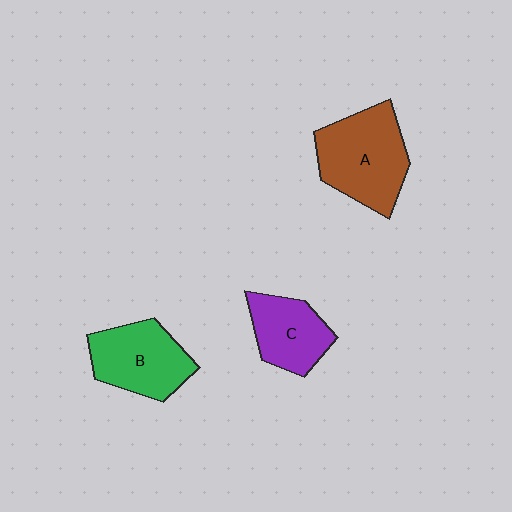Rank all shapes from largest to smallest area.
From largest to smallest: A (brown), B (green), C (purple).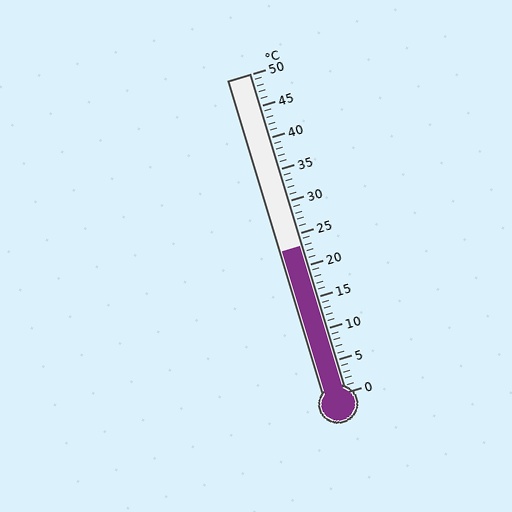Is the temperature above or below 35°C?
The temperature is below 35°C.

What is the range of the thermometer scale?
The thermometer scale ranges from 0°C to 50°C.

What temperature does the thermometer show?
The thermometer shows approximately 23°C.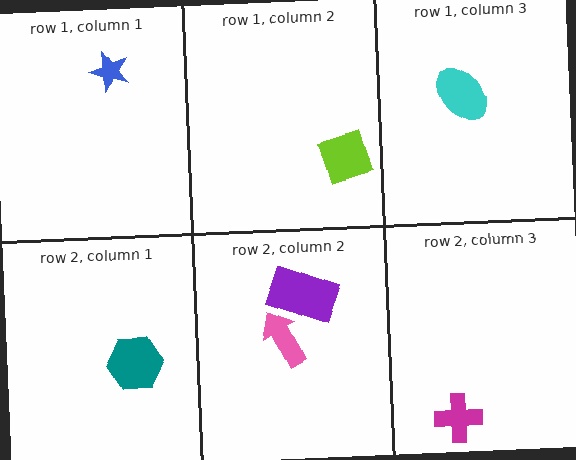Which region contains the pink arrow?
The row 2, column 2 region.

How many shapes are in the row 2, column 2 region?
2.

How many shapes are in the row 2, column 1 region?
1.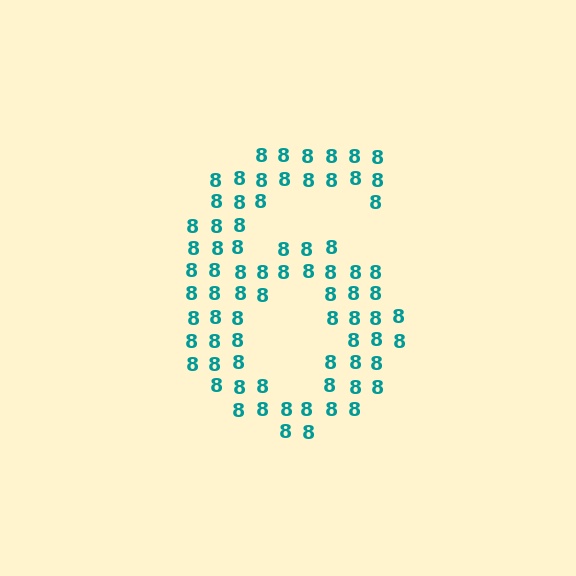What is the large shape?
The large shape is the digit 6.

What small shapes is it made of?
It is made of small digit 8's.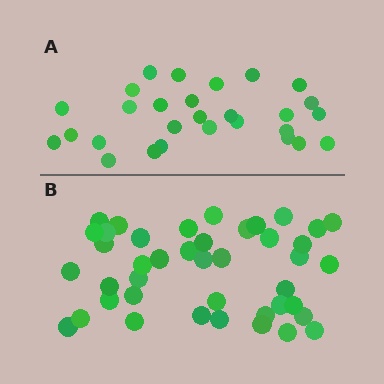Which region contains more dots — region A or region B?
Region B (the bottom region) has more dots.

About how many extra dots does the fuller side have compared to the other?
Region B has approximately 15 more dots than region A.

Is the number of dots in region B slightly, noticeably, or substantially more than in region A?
Region B has substantially more. The ratio is roughly 1.5 to 1.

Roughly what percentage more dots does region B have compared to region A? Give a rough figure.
About 50% more.